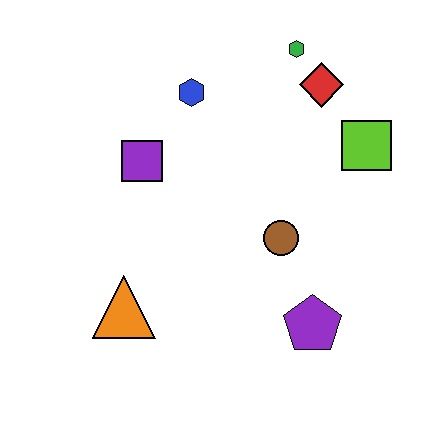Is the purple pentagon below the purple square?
Yes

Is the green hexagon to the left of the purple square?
No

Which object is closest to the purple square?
The blue hexagon is closest to the purple square.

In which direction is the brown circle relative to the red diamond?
The brown circle is below the red diamond.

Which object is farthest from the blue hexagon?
The purple pentagon is farthest from the blue hexagon.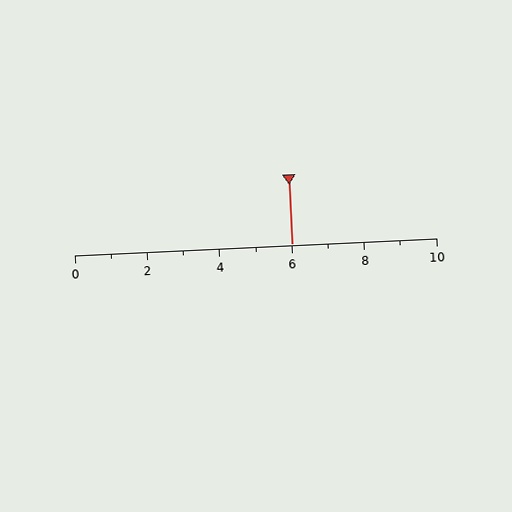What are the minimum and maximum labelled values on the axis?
The axis runs from 0 to 10.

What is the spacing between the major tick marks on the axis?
The major ticks are spaced 2 apart.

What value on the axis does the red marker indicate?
The marker indicates approximately 6.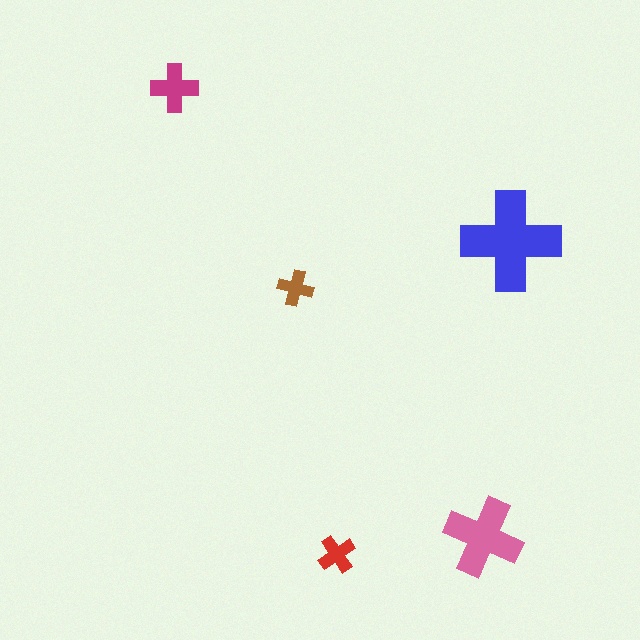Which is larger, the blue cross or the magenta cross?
The blue one.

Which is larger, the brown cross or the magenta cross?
The magenta one.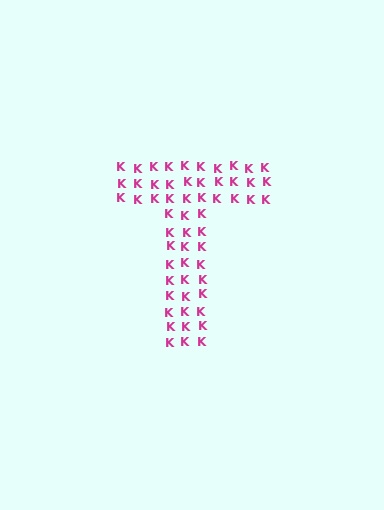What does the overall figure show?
The overall figure shows the letter T.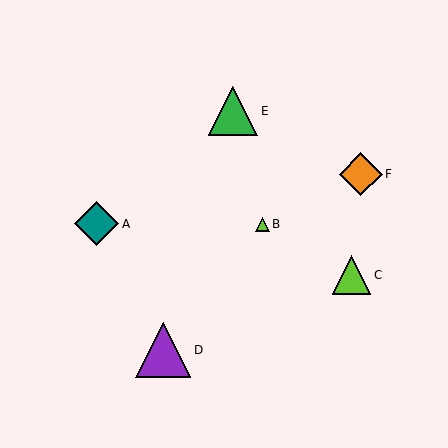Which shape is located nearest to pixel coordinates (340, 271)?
The lime triangle (labeled C) at (351, 275) is nearest to that location.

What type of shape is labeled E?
Shape E is a green triangle.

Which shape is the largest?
The purple triangle (labeled D) is the largest.